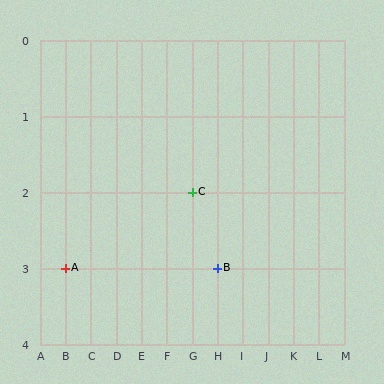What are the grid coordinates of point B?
Point B is at grid coordinates (H, 3).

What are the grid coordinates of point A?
Point A is at grid coordinates (B, 3).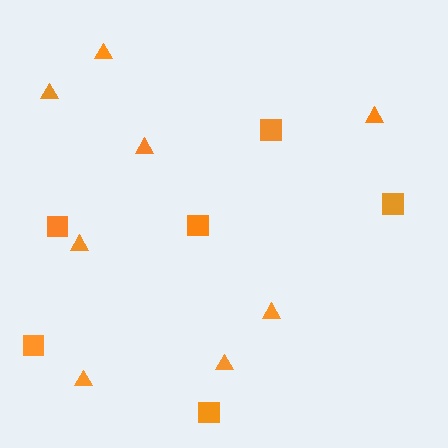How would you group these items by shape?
There are 2 groups: one group of triangles (8) and one group of squares (6).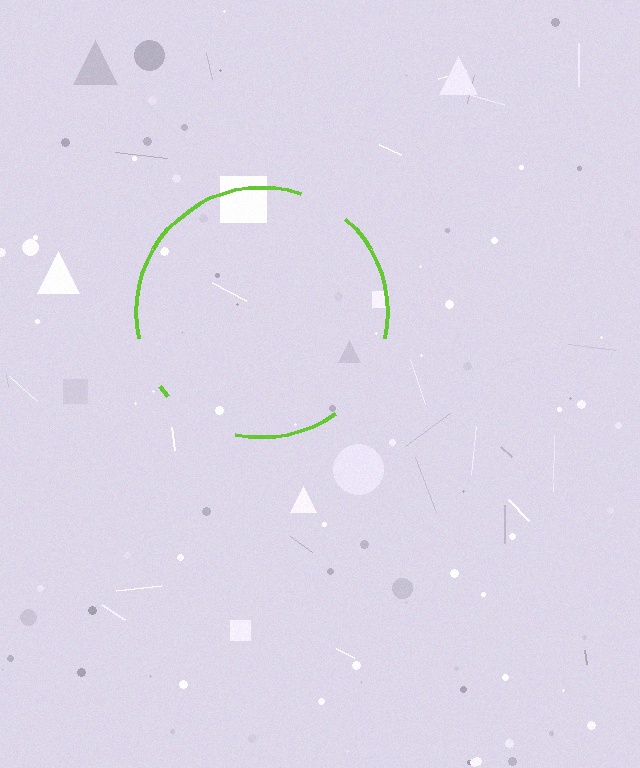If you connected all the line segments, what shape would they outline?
They would outline a circle.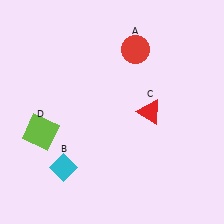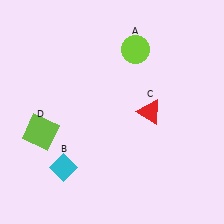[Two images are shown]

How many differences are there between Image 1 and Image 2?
There is 1 difference between the two images.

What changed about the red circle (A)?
In Image 1, A is red. In Image 2, it changed to lime.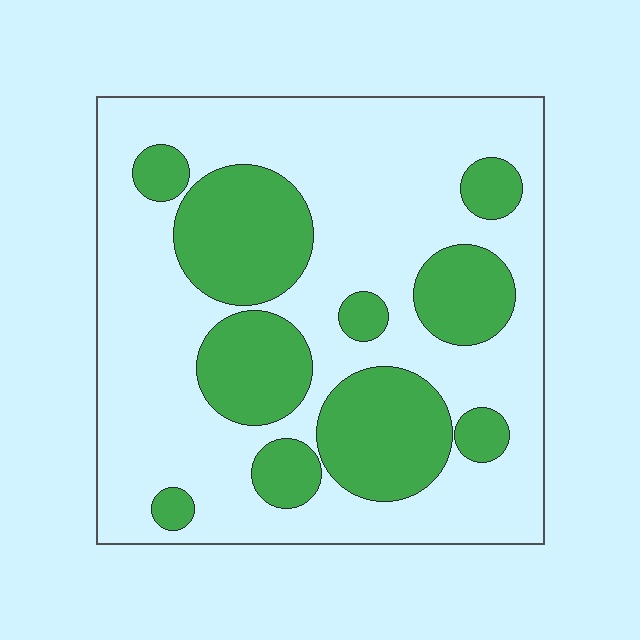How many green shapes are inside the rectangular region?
10.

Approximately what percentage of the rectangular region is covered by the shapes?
Approximately 30%.